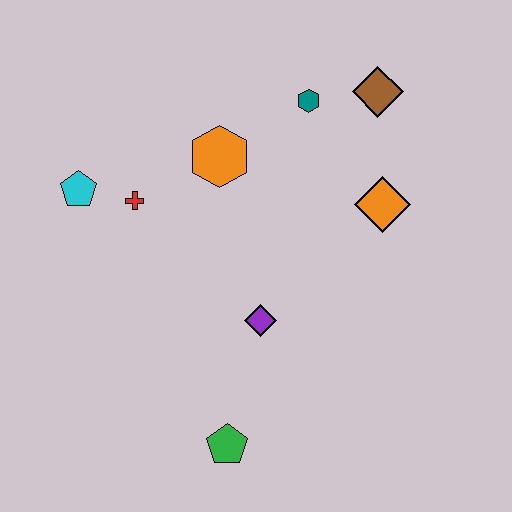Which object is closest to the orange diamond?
The brown diamond is closest to the orange diamond.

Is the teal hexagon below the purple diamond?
No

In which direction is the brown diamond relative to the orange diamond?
The brown diamond is above the orange diamond.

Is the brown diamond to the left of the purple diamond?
No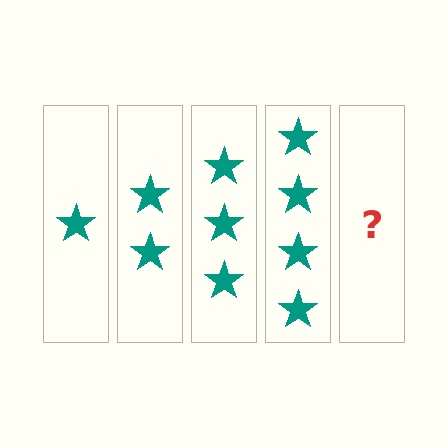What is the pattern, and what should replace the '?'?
The pattern is that each step adds one more star. The '?' should be 5 stars.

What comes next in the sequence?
The next element should be 5 stars.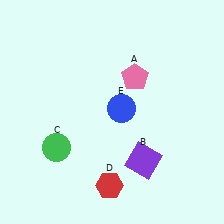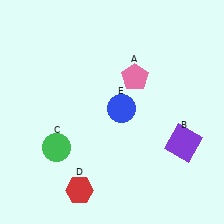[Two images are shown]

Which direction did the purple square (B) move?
The purple square (B) moved right.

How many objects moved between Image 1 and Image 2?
2 objects moved between the two images.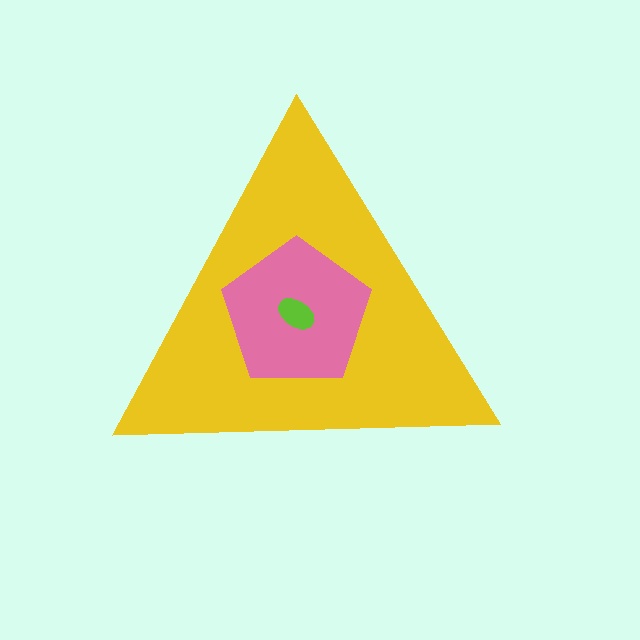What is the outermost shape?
The yellow triangle.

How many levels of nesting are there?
3.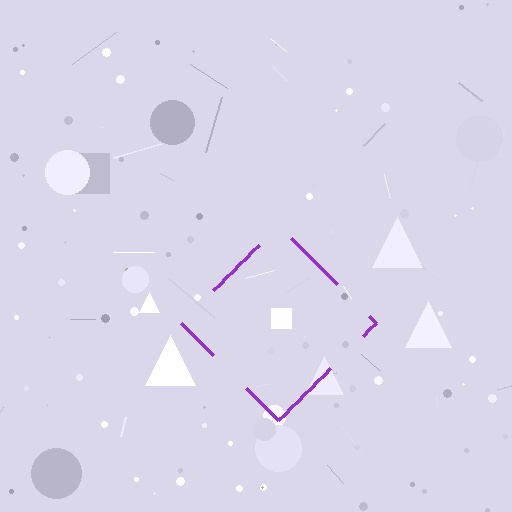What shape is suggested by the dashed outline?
The dashed outline suggests a diamond.